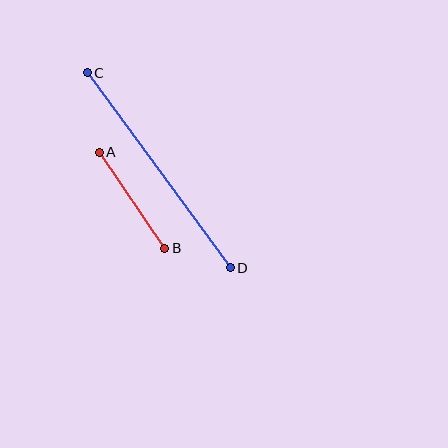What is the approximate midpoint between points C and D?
The midpoint is at approximately (159, 170) pixels.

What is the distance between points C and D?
The distance is approximately 242 pixels.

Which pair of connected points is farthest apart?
Points C and D are farthest apart.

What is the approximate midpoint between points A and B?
The midpoint is at approximately (132, 200) pixels.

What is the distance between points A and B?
The distance is approximately 116 pixels.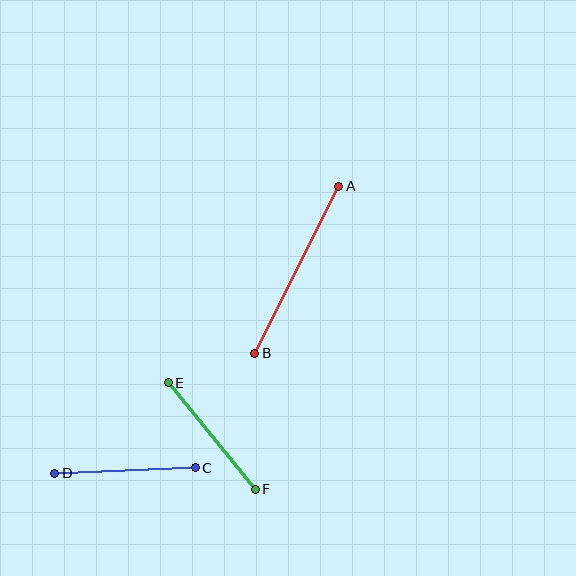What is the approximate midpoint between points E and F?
The midpoint is at approximately (212, 436) pixels.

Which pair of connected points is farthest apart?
Points A and B are farthest apart.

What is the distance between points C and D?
The distance is approximately 141 pixels.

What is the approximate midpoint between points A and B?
The midpoint is at approximately (297, 270) pixels.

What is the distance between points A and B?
The distance is approximately 187 pixels.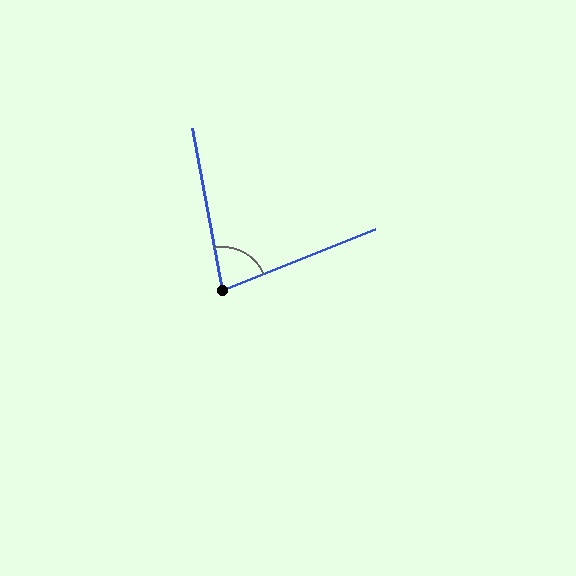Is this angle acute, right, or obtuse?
It is acute.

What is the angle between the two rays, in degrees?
Approximately 79 degrees.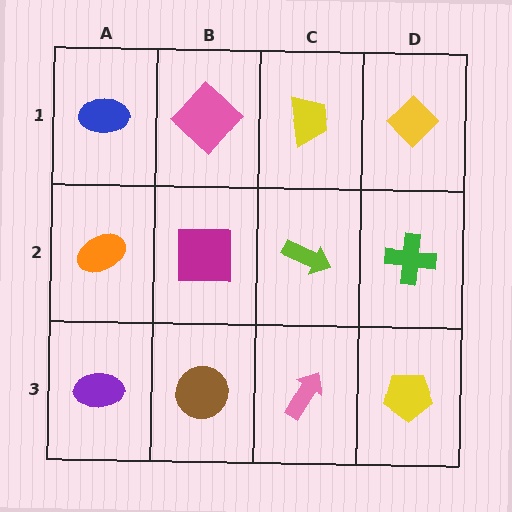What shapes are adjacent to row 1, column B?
A magenta square (row 2, column B), a blue ellipse (row 1, column A), a yellow trapezoid (row 1, column C).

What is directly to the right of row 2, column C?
A green cross.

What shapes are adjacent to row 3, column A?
An orange ellipse (row 2, column A), a brown circle (row 3, column B).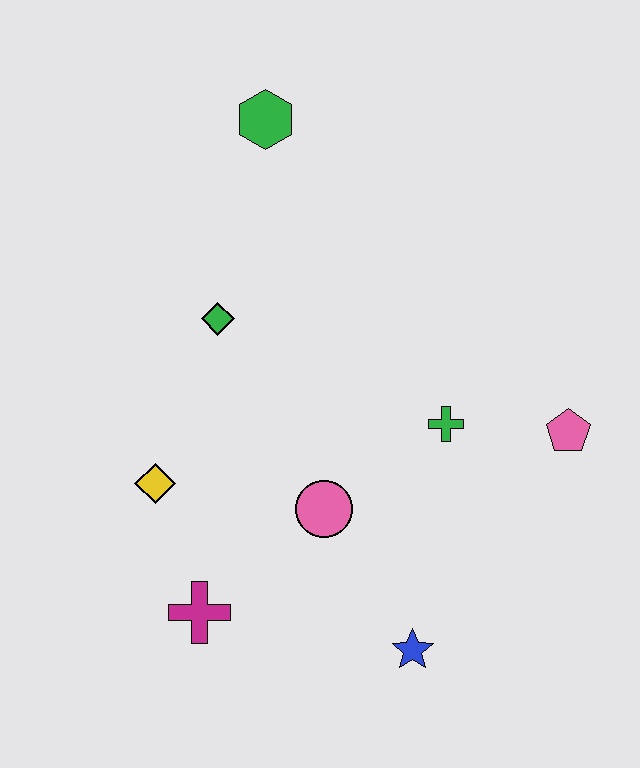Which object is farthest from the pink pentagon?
The green hexagon is farthest from the pink pentagon.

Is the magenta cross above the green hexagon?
No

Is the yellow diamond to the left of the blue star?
Yes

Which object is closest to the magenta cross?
The yellow diamond is closest to the magenta cross.